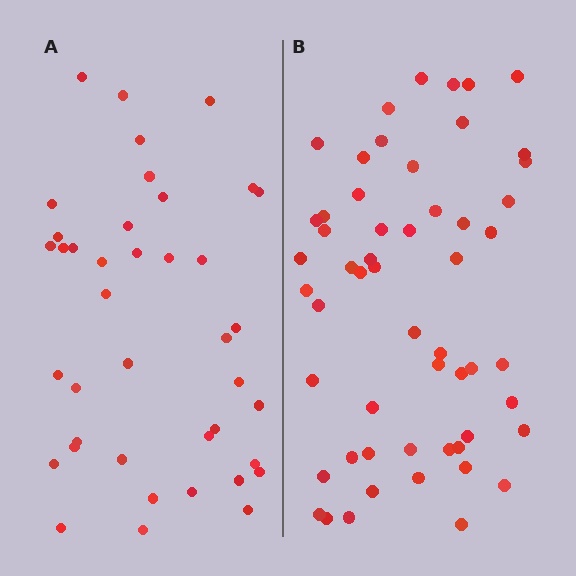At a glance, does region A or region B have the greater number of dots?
Region B (the right region) has more dots.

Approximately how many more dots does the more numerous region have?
Region B has approximately 15 more dots than region A.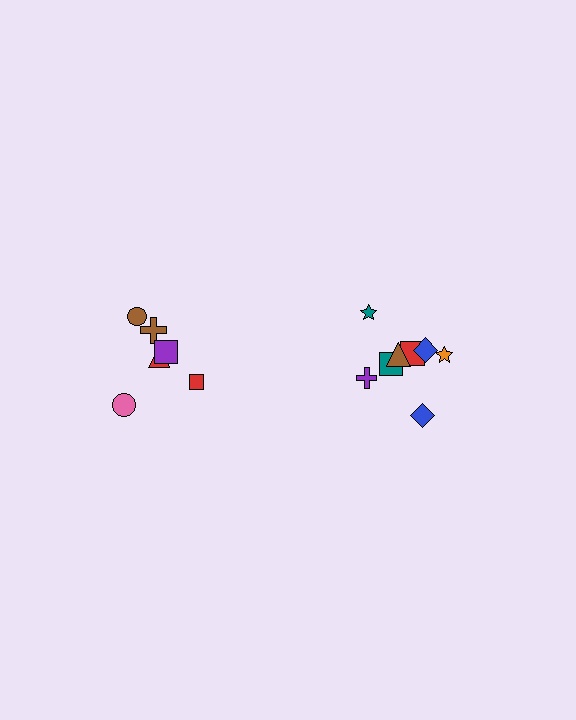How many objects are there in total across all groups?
There are 14 objects.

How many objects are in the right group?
There are 8 objects.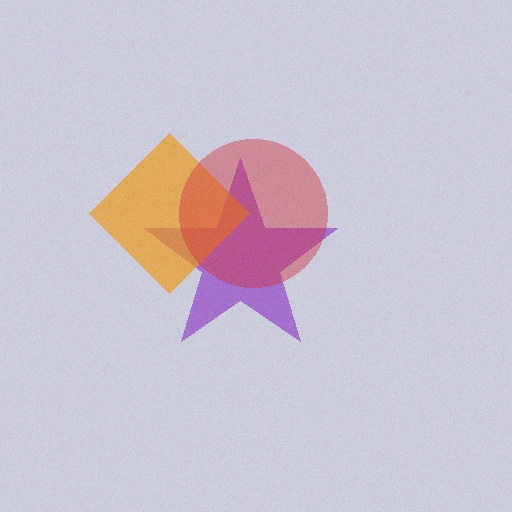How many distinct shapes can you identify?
There are 3 distinct shapes: a purple star, an orange diamond, a red circle.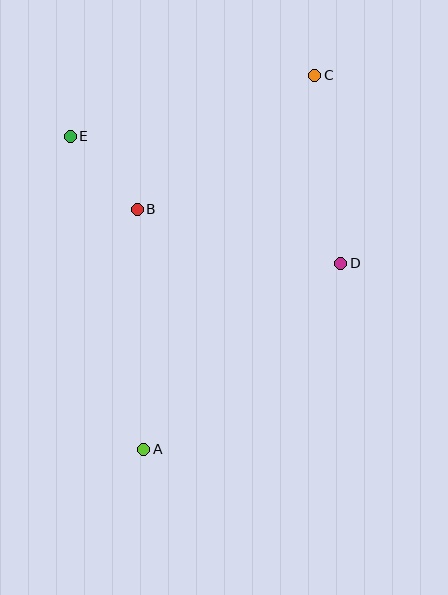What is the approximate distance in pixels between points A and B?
The distance between A and B is approximately 240 pixels.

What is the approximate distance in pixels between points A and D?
The distance between A and D is approximately 271 pixels.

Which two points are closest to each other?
Points B and E are closest to each other.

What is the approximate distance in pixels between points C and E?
The distance between C and E is approximately 252 pixels.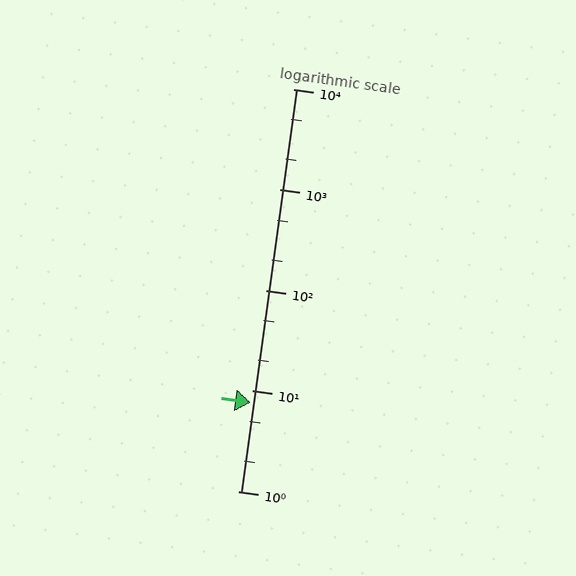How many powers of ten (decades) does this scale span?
The scale spans 4 decades, from 1 to 10000.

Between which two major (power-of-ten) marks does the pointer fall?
The pointer is between 1 and 10.